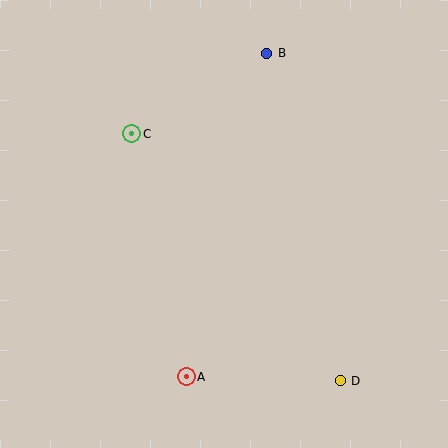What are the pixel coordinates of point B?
Point B is at (267, 53).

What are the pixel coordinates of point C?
Point C is at (132, 134).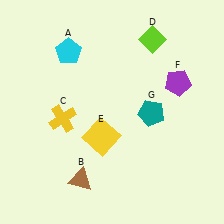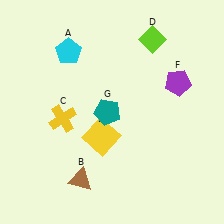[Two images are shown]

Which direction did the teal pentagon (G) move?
The teal pentagon (G) moved left.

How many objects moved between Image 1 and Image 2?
1 object moved between the two images.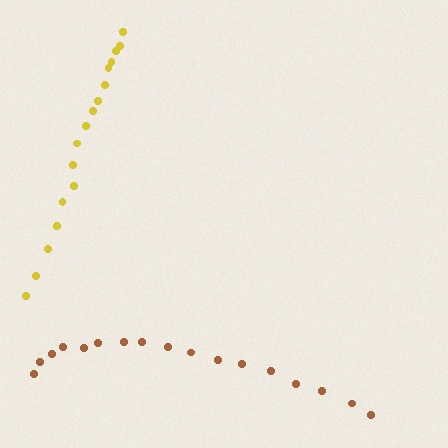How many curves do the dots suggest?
There are 2 distinct paths.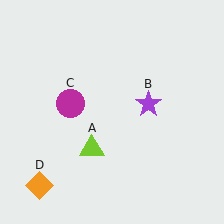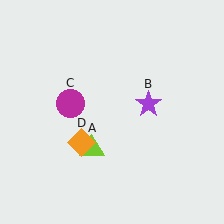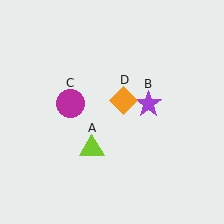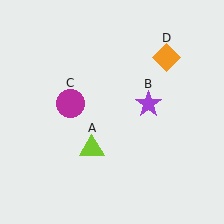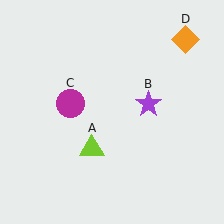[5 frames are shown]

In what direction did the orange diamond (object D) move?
The orange diamond (object D) moved up and to the right.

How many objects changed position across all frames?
1 object changed position: orange diamond (object D).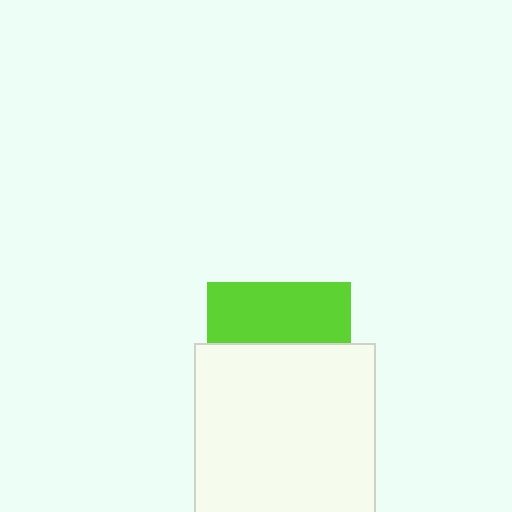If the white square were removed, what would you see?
You would see the complete lime square.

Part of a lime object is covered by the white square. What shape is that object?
It is a square.